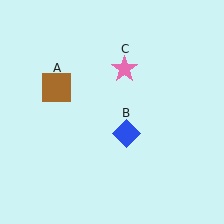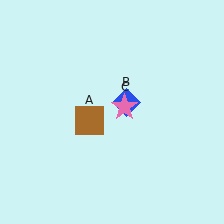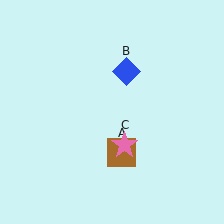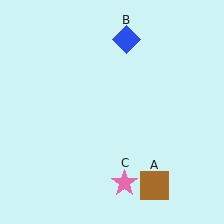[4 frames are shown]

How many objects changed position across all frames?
3 objects changed position: brown square (object A), blue diamond (object B), pink star (object C).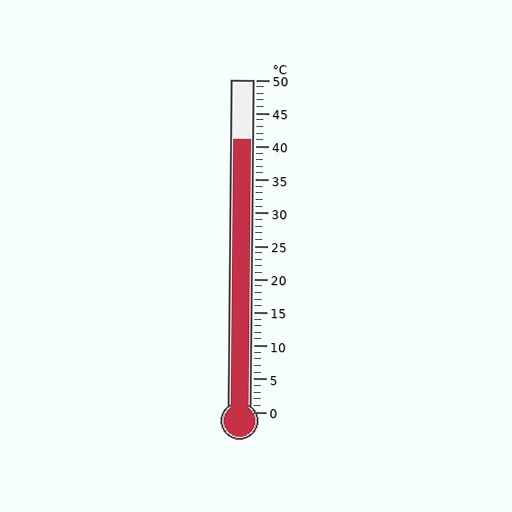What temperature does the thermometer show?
The thermometer shows approximately 41°C.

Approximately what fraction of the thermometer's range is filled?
The thermometer is filled to approximately 80% of its range.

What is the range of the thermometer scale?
The thermometer scale ranges from 0°C to 50°C.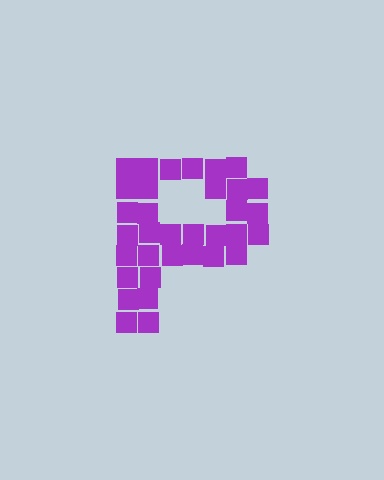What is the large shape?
The large shape is the letter P.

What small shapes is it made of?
It is made of small squares.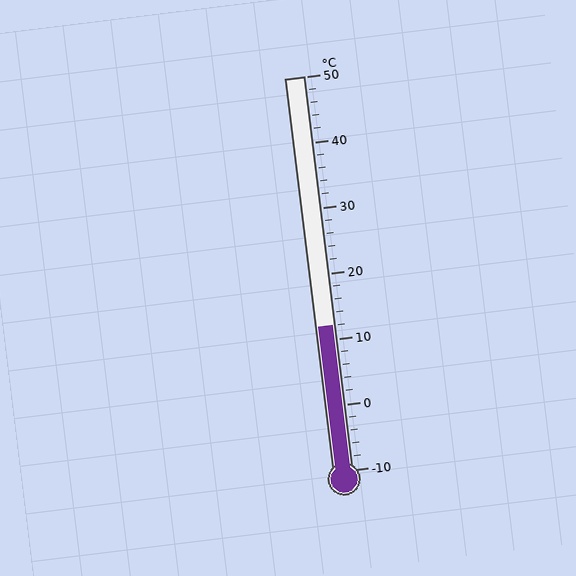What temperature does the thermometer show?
The thermometer shows approximately 12°C.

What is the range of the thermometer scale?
The thermometer scale ranges from -10°C to 50°C.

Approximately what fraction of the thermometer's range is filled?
The thermometer is filled to approximately 35% of its range.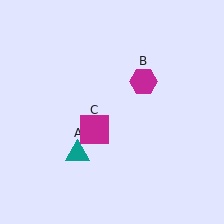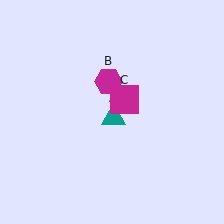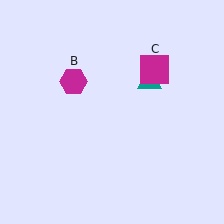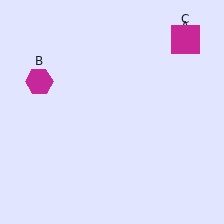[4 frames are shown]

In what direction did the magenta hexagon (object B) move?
The magenta hexagon (object B) moved left.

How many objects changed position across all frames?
3 objects changed position: teal triangle (object A), magenta hexagon (object B), magenta square (object C).